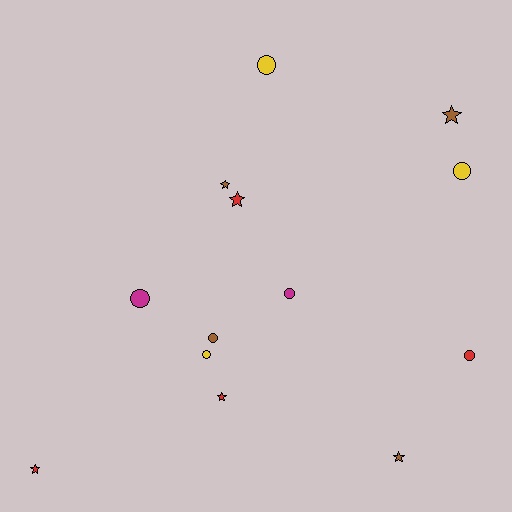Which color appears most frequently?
Red, with 4 objects.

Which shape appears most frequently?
Circle, with 7 objects.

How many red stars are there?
There are 3 red stars.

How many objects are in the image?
There are 13 objects.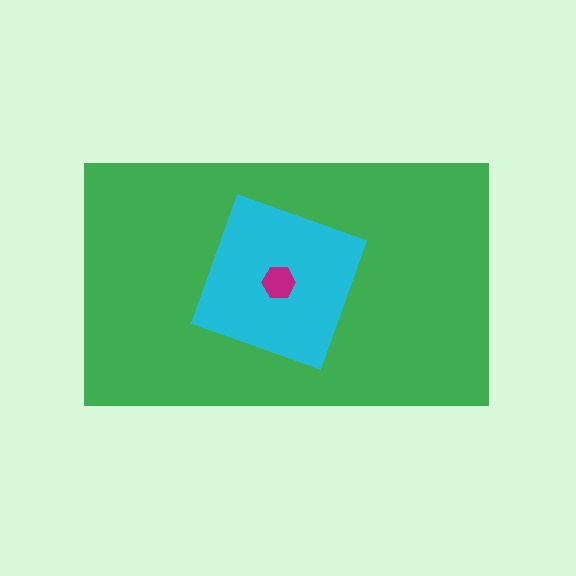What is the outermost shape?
The green rectangle.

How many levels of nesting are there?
3.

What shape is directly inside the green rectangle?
The cyan square.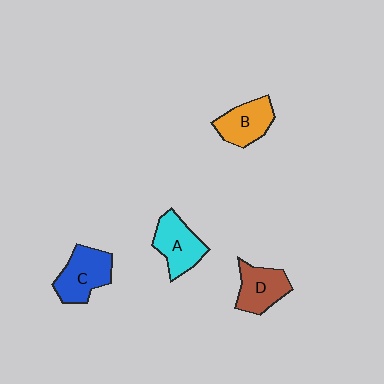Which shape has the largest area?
Shape C (blue).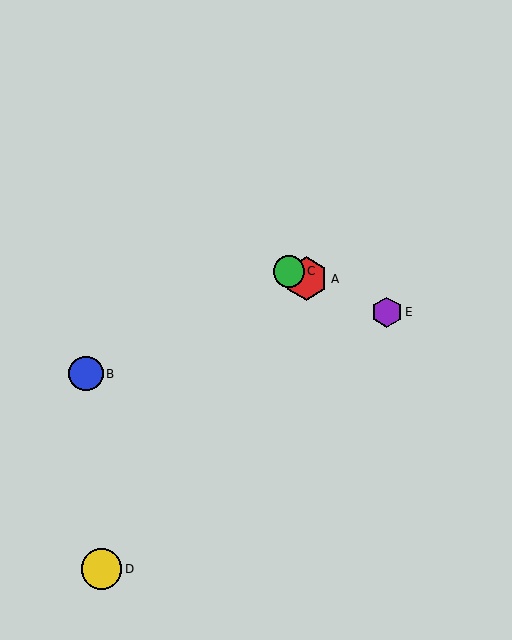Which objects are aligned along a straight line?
Objects A, C, E are aligned along a straight line.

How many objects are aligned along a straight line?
3 objects (A, C, E) are aligned along a straight line.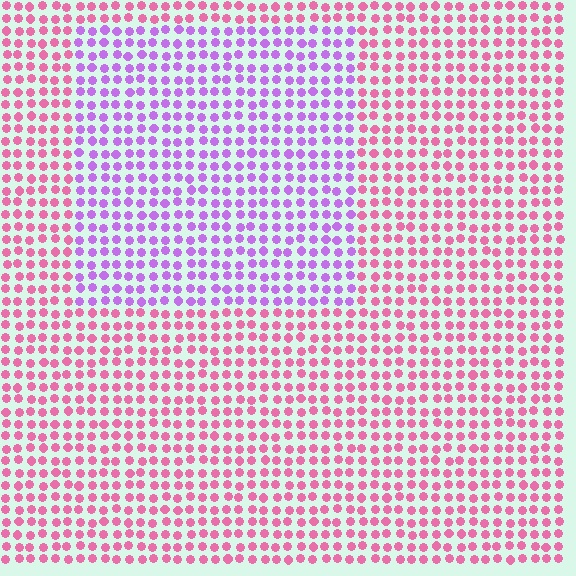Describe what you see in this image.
The image is filled with small pink elements in a uniform arrangement. A rectangle-shaped region is visible where the elements are tinted to a slightly different hue, forming a subtle color boundary.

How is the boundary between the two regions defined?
The boundary is defined purely by a slight shift in hue (about 50 degrees). Spacing, size, and orientation are identical on both sides.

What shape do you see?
I see a rectangle.